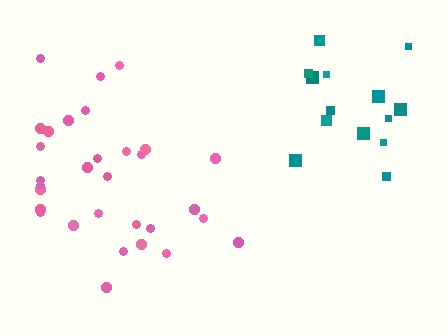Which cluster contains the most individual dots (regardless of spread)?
Pink (31).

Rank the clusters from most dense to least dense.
teal, pink.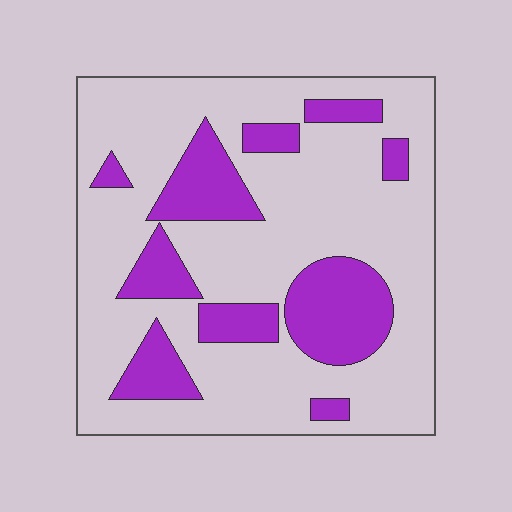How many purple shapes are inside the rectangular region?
10.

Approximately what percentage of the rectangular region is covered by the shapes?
Approximately 25%.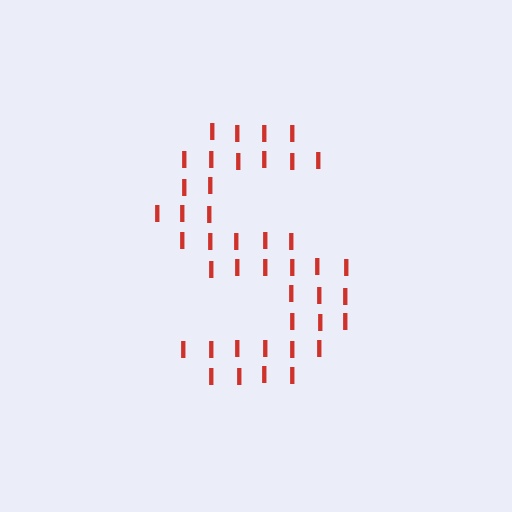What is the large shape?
The large shape is the letter S.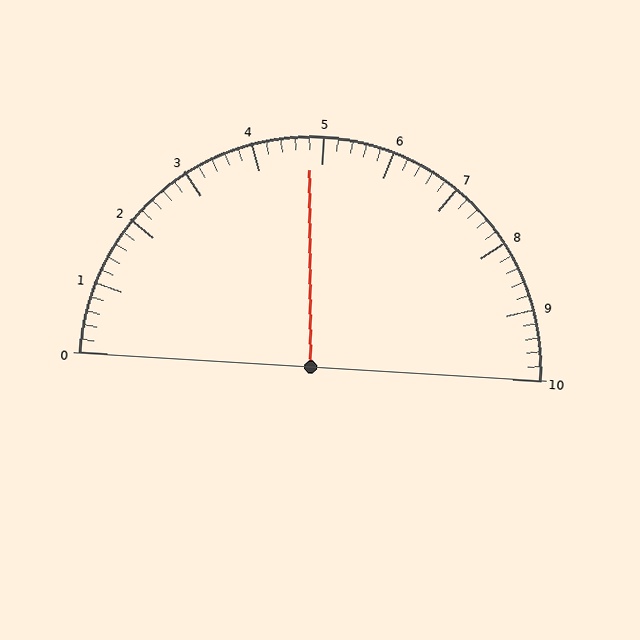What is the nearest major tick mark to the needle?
The nearest major tick mark is 5.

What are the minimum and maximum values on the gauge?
The gauge ranges from 0 to 10.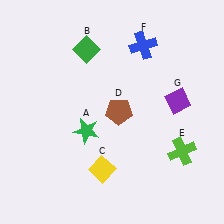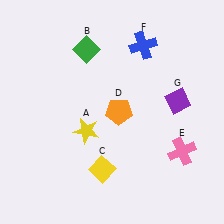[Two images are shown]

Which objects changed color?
A changed from green to yellow. D changed from brown to orange. E changed from lime to pink.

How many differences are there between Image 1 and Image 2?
There are 3 differences between the two images.